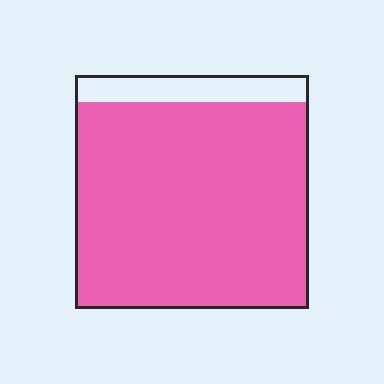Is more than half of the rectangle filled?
Yes.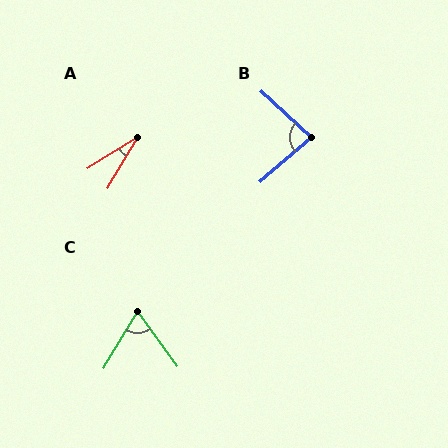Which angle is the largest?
B, at approximately 84 degrees.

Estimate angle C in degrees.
Approximately 67 degrees.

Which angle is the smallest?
A, at approximately 27 degrees.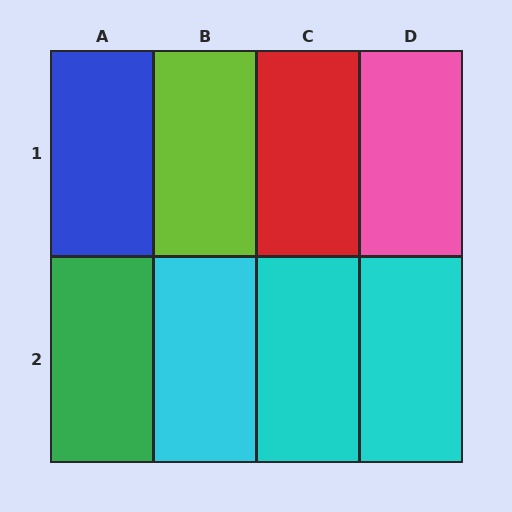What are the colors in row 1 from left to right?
Blue, lime, red, pink.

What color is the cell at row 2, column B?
Cyan.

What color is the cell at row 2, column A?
Green.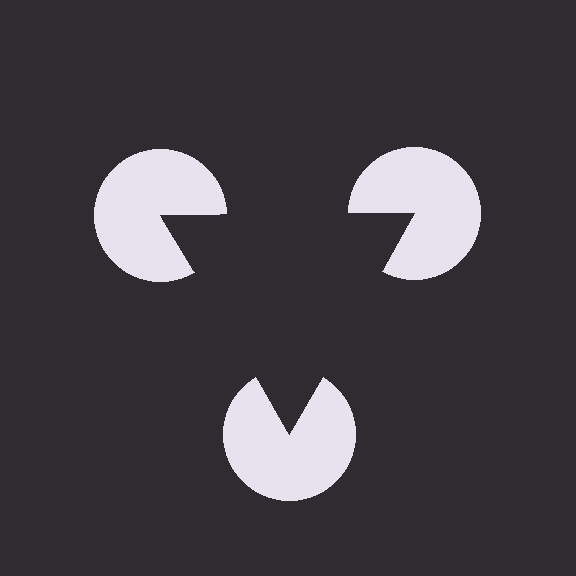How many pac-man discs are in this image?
There are 3 — one at each vertex of the illusory triangle.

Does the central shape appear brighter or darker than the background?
It typically appears slightly darker than the background, even though no actual brightness change is drawn.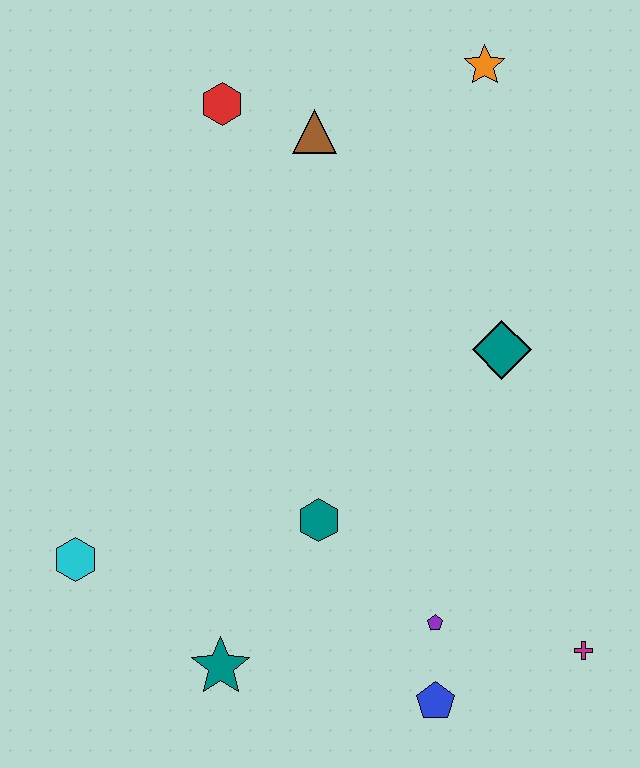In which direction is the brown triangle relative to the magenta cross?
The brown triangle is above the magenta cross.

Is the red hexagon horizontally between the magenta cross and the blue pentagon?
No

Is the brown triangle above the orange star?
No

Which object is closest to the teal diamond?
The teal hexagon is closest to the teal diamond.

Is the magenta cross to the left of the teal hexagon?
No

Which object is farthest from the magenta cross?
The red hexagon is farthest from the magenta cross.